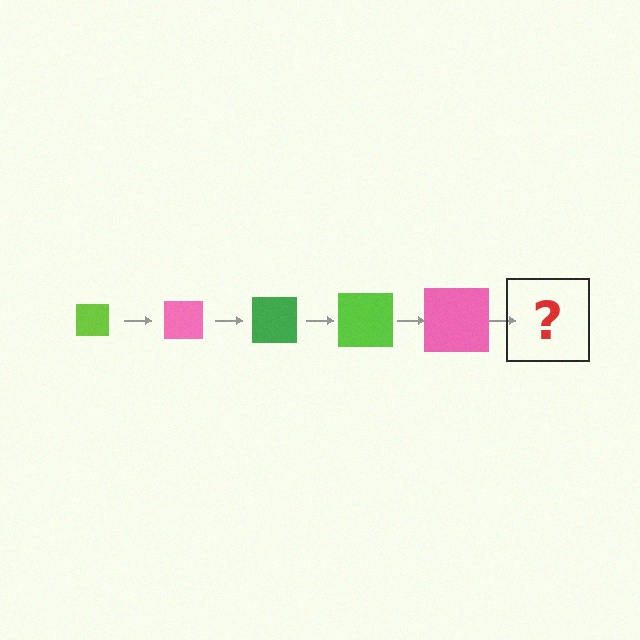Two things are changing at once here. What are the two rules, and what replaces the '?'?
The two rules are that the square grows larger each step and the color cycles through lime, pink, and green. The '?' should be a green square, larger than the previous one.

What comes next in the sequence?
The next element should be a green square, larger than the previous one.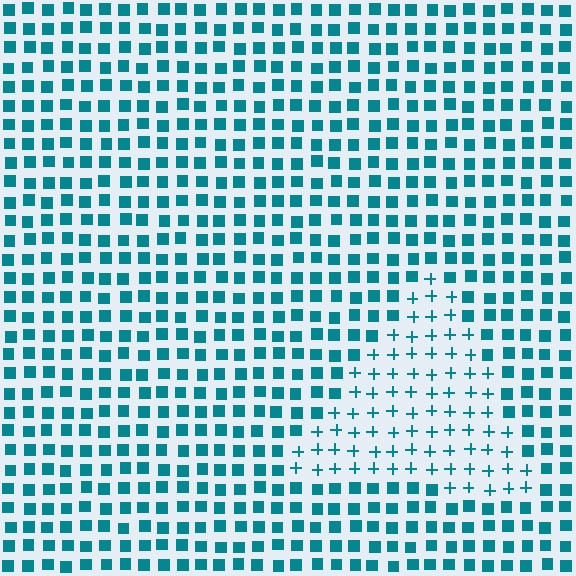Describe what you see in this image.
The image is filled with small teal elements arranged in a uniform grid. A triangle-shaped region contains plus signs, while the surrounding area contains squares. The boundary is defined purely by the change in element shape.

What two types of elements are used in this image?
The image uses plus signs inside the triangle region and squares outside it.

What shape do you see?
I see a triangle.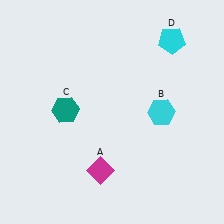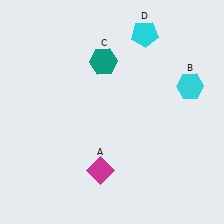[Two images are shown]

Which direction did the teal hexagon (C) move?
The teal hexagon (C) moved up.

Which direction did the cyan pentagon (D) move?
The cyan pentagon (D) moved left.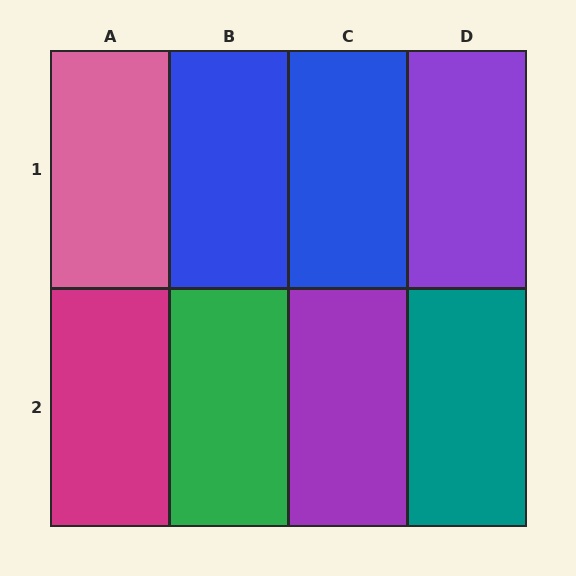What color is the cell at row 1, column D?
Purple.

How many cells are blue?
2 cells are blue.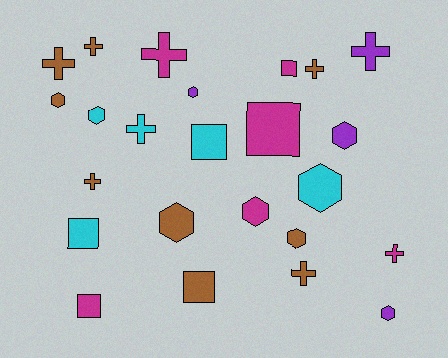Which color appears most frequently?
Brown, with 9 objects.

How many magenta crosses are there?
There are 2 magenta crosses.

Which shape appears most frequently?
Cross, with 9 objects.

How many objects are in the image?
There are 24 objects.